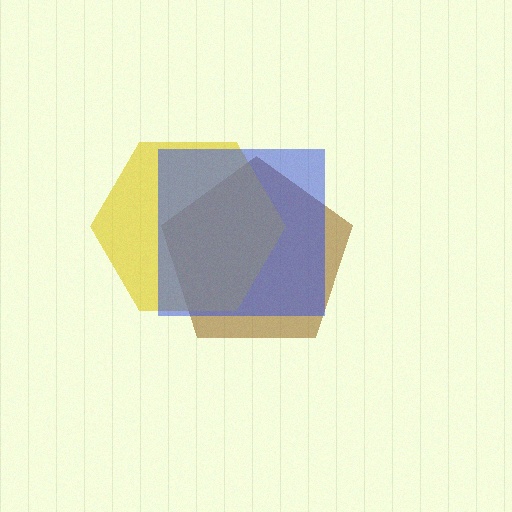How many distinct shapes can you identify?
There are 3 distinct shapes: a brown pentagon, a yellow hexagon, a blue square.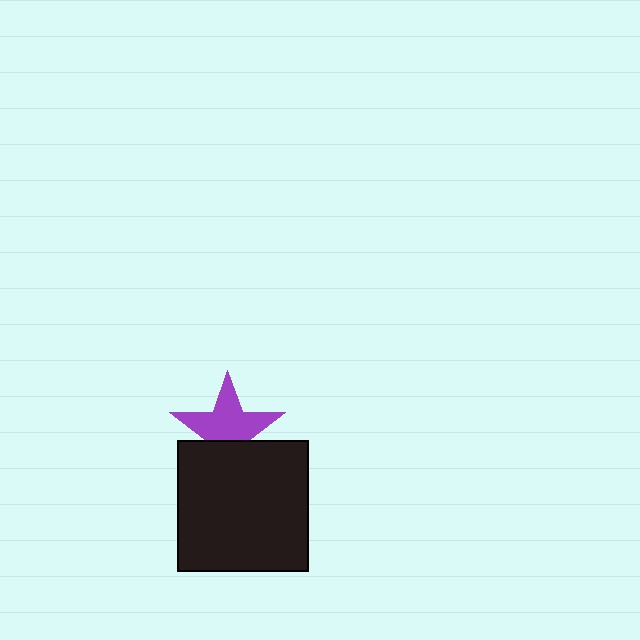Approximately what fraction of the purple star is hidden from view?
Roughly 35% of the purple star is hidden behind the black square.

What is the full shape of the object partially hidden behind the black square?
The partially hidden object is a purple star.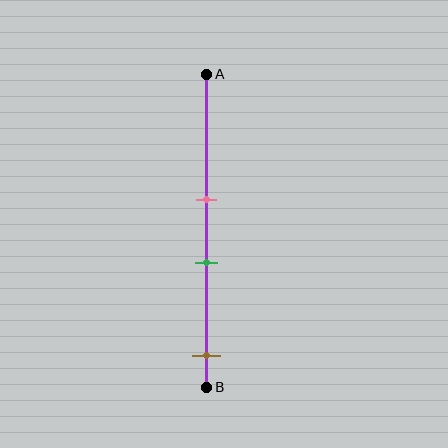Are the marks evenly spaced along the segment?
No, the marks are not evenly spaced.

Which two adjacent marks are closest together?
The pink and green marks are the closest adjacent pair.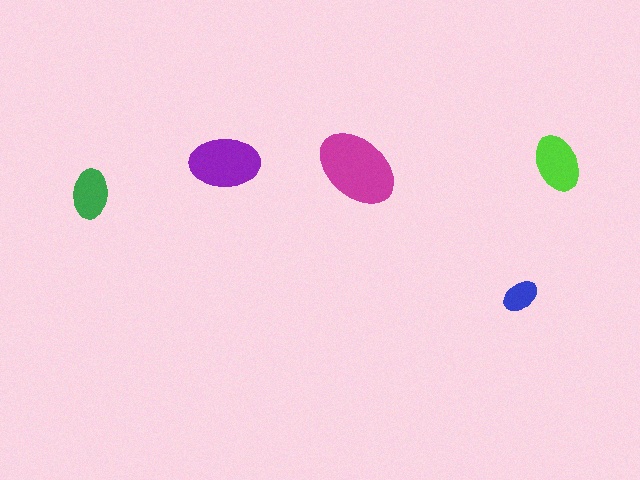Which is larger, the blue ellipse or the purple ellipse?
The purple one.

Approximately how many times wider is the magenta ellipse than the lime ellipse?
About 1.5 times wider.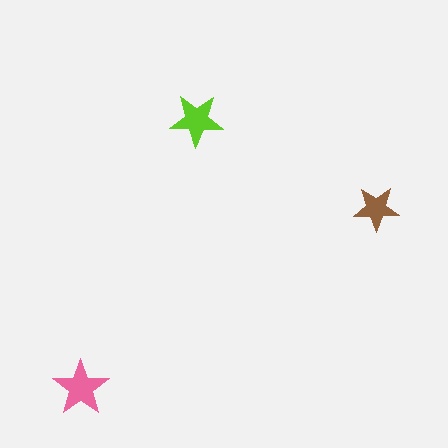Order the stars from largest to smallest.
the pink one, the lime one, the brown one.